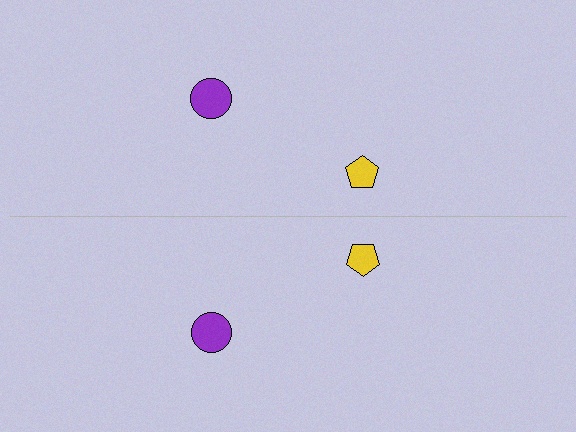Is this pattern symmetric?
Yes, this pattern has bilateral (reflection) symmetry.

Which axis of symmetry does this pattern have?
The pattern has a horizontal axis of symmetry running through the center of the image.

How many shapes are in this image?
There are 4 shapes in this image.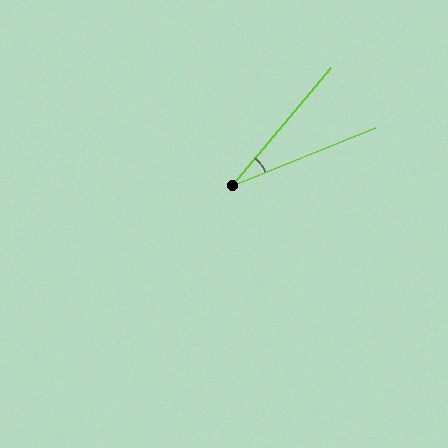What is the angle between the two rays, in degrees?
Approximately 28 degrees.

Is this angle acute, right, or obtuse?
It is acute.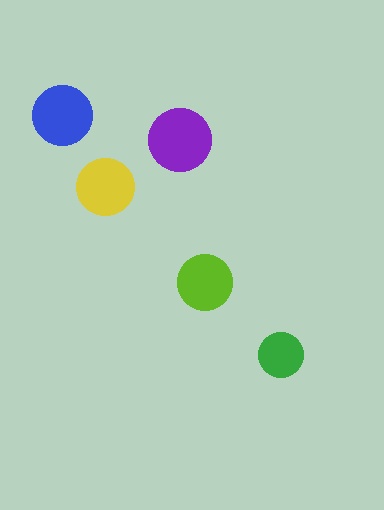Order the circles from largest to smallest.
the purple one, the blue one, the yellow one, the lime one, the green one.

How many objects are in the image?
There are 5 objects in the image.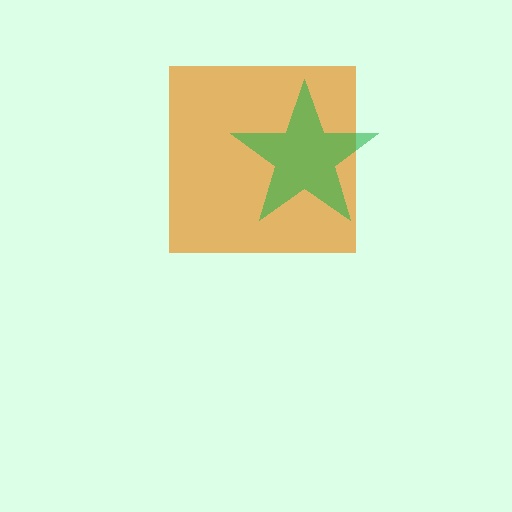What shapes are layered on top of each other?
The layered shapes are: an orange square, a green star.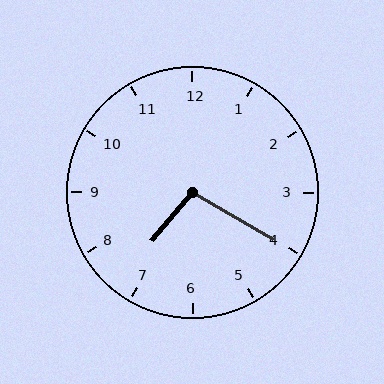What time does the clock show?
7:20.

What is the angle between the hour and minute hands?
Approximately 100 degrees.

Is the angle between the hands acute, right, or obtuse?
It is obtuse.